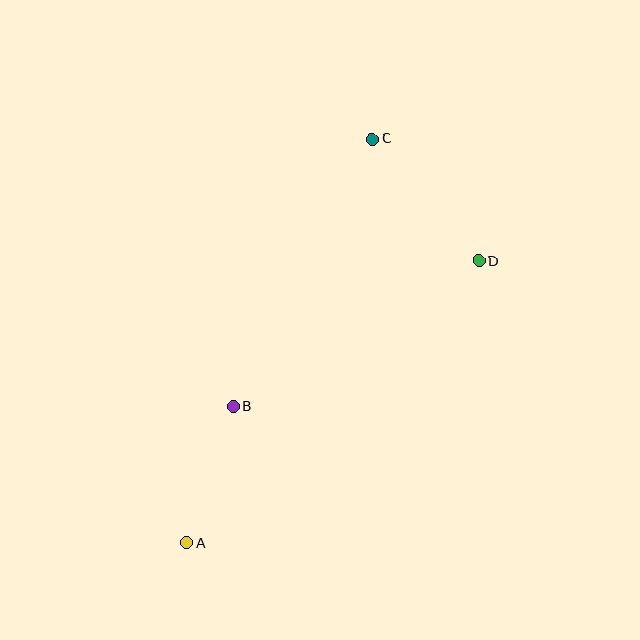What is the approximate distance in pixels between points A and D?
The distance between A and D is approximately 407 pixels.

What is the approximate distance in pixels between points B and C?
The distance between B and C is approximately 301 pixels.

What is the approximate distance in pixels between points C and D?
The distance between C and D is approximately 161 pixels.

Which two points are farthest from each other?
Points A and C are farthest from each other.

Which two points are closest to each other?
Points A and B are closest to each other.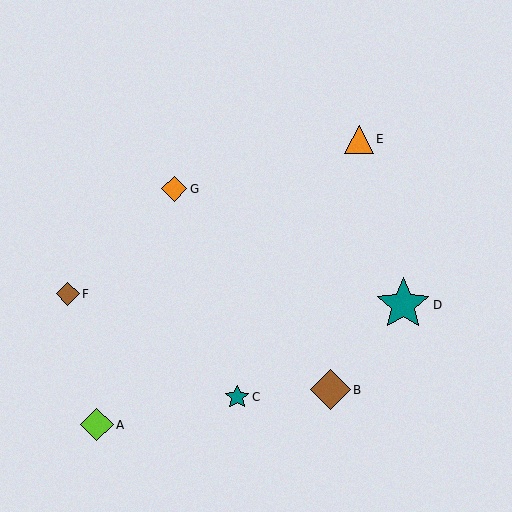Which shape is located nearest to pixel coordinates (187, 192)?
The orange diamond (labeled G) at (174, 189) is nearest to that location.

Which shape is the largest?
The teal star (labeled D) is the largest.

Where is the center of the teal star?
The center of the teal star is at (403, 305).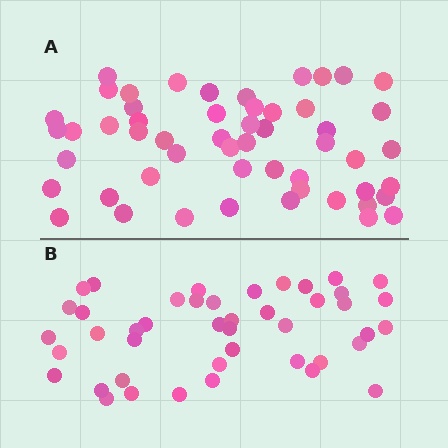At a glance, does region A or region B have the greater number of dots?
Region A (the top region) has more dots.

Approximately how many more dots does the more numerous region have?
Region A has roughly 8 or so more dots than region B.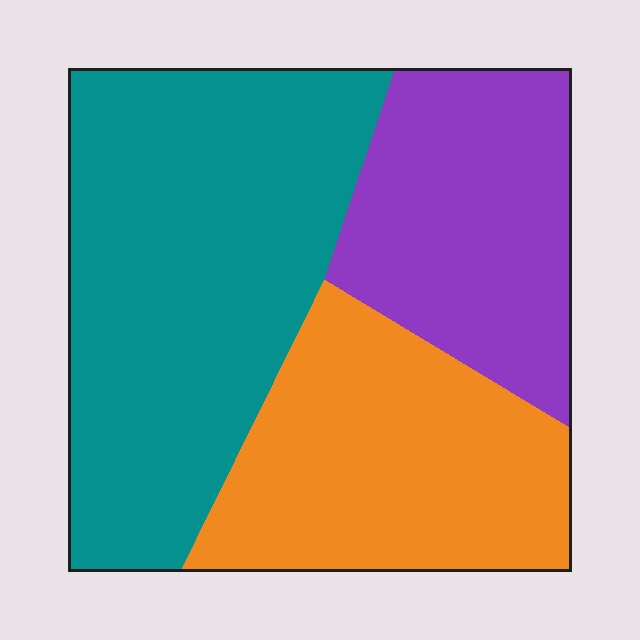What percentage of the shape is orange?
Orange covers 30% of the shape.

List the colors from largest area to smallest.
From largest to smallest: teal, orange, purple.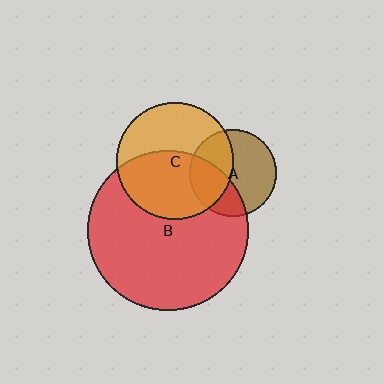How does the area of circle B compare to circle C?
Approximately 1.9 times.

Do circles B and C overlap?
Yes.